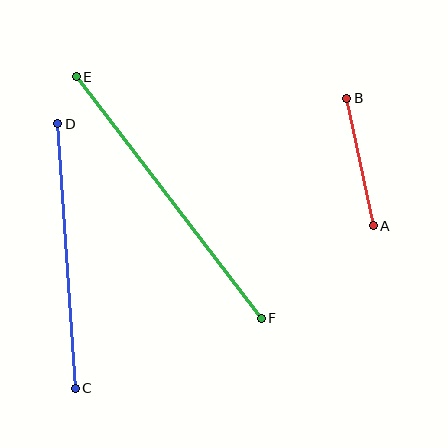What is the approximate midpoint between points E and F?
The midpoint is at approximately (169, 198) pixels.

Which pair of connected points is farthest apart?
Points E and F are farthest apart.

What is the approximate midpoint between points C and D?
The midpoint is at approximately (67, 256) pixels.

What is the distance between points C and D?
The distance is approximately 265 pixels.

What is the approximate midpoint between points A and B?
The midpoint is at approximately (360, 162) pixels.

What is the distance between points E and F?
The distance is approximately 304 pixels.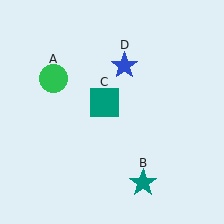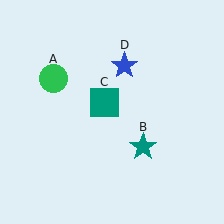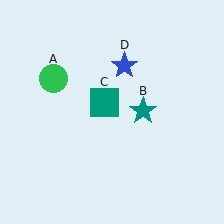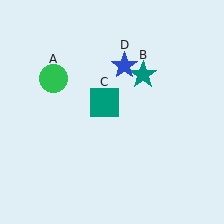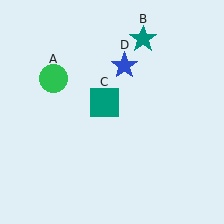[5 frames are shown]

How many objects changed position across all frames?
1 object changed position: teal star (object B).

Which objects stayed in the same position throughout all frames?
Green circle (object A) and teal square (object C) and blue star (object D) remained stationary.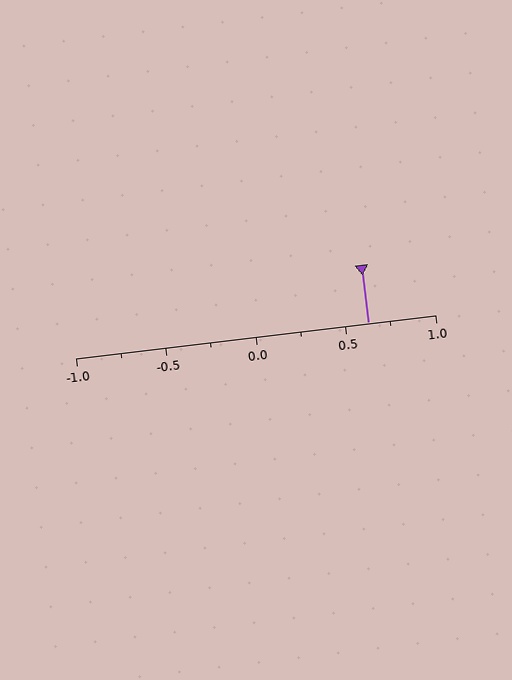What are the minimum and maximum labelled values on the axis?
The axis runs from -1.0 to 1.0.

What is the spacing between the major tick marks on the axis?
The major ticks are spaced 0.5 apart.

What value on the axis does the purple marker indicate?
The marker indicates approximately 0.62.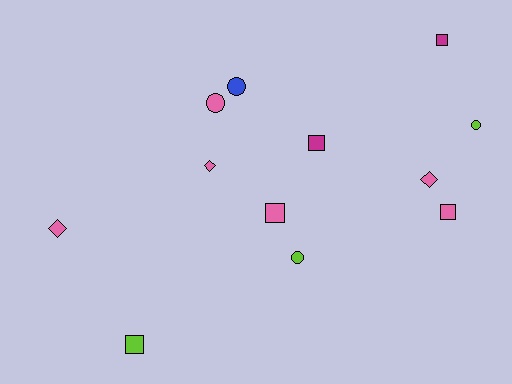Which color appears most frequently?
Pink, with 6 objects.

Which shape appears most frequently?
Square, with 5 objects.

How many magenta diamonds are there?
There are no magenta diamonds.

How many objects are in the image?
There are 12 objects.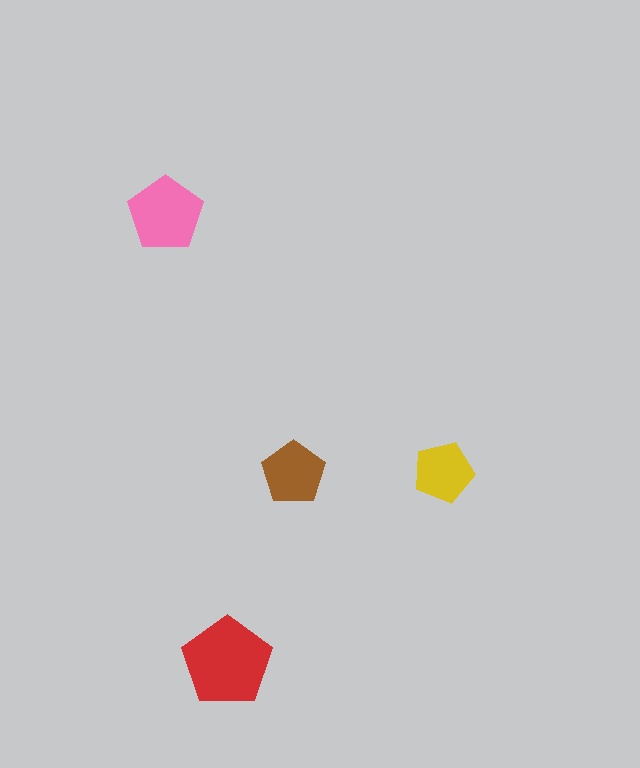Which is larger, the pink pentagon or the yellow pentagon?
The pink one.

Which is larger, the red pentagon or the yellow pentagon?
The red one.